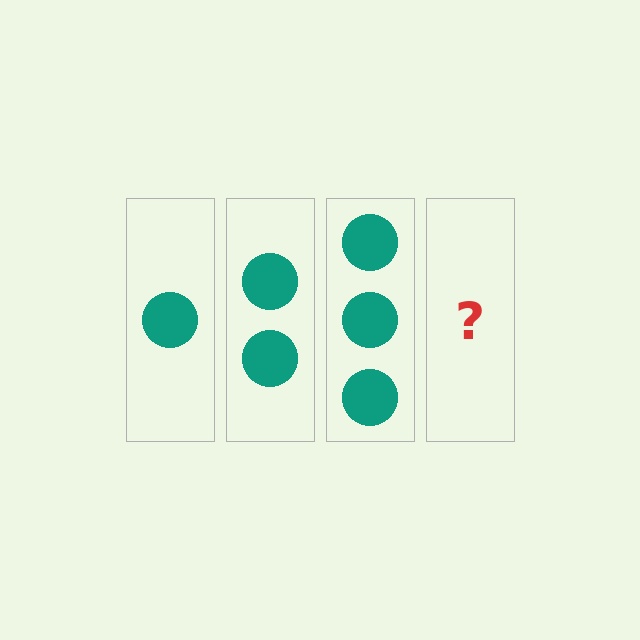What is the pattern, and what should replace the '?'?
The pattern is that each step adds one more circle. The '?' should be 4 circles.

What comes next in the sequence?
The next element should be 4 circles.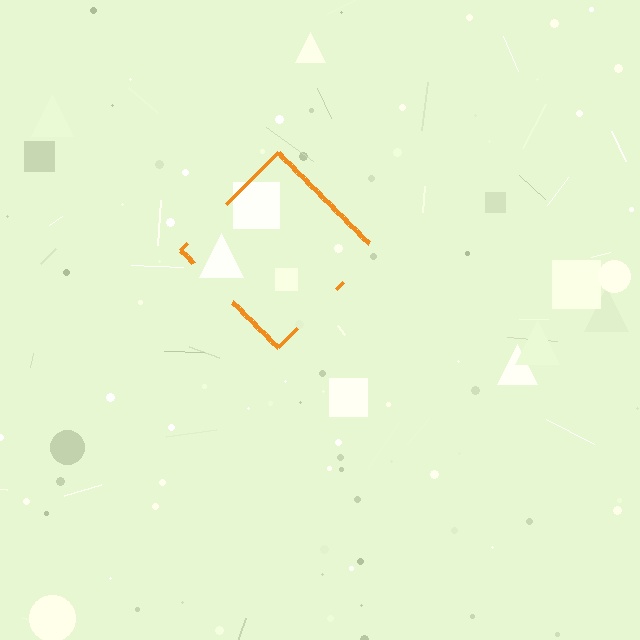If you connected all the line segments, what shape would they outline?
They would outline a diamond.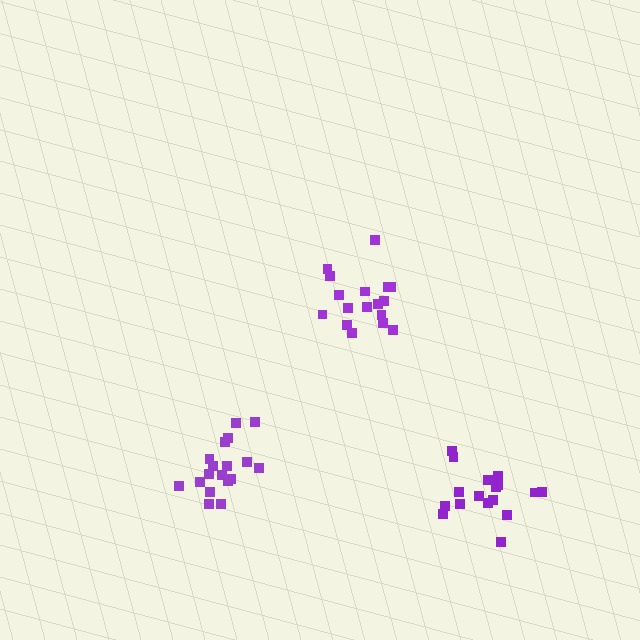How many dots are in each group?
Group 1: 18 dots, Group 2: 17 dots, Group 3: 17 dots (52 total).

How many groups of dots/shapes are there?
There are 3 groups.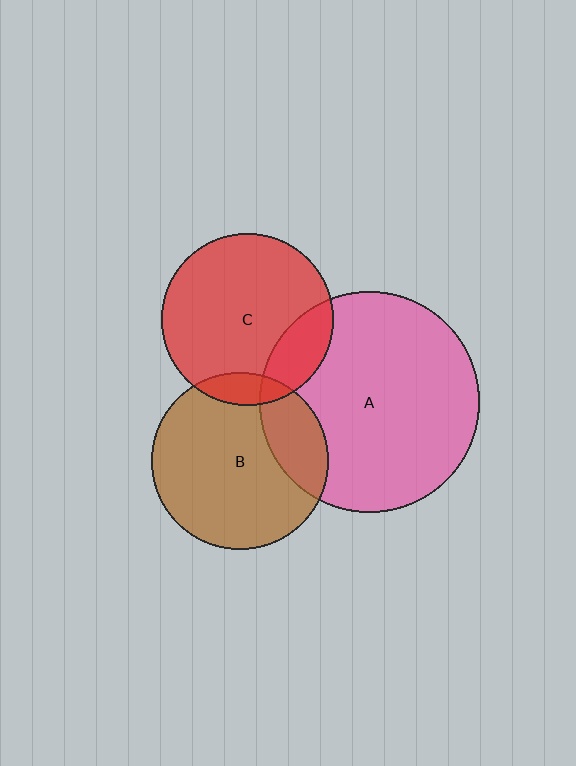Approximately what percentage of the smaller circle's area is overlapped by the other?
Approximately 20%.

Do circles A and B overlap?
Yes.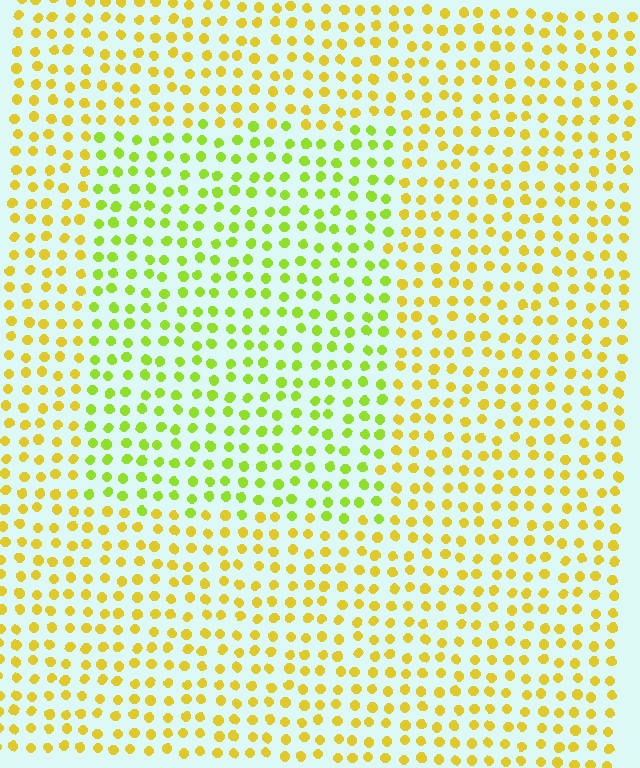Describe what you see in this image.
The image is filled with small yellow elements in a uniform arrangement. A rectangle-shaped region is visible where the elements are tinted to a slightly different hue, forming a subtle color boundary.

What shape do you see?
I see a rectangle.